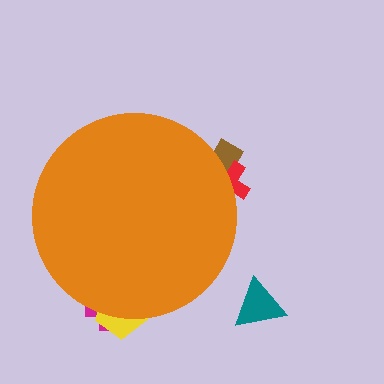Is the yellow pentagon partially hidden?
Yes, the yellow pentagon is partially hidden behind the orange circle.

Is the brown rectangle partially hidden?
Yes, the brown rectangle is partially hidden behind the orange circle.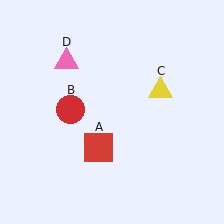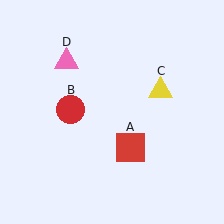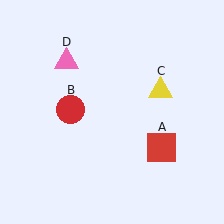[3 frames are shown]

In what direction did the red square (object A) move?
The red square (object A) moved right.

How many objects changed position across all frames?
1 object changed position: red square (object A).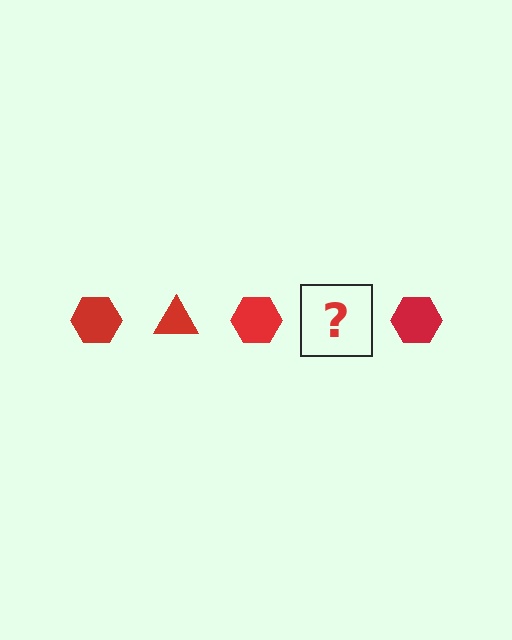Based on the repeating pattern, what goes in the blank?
The blank should be a red triangle.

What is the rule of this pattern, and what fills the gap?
The rule is that the pattern cycles through hexagon, triangle shapes in red. The gap should be filled with a red triangle.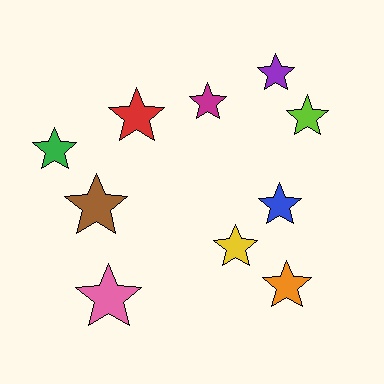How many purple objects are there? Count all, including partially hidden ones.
There is 1 purple object.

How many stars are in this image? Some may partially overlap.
There are 10 stars.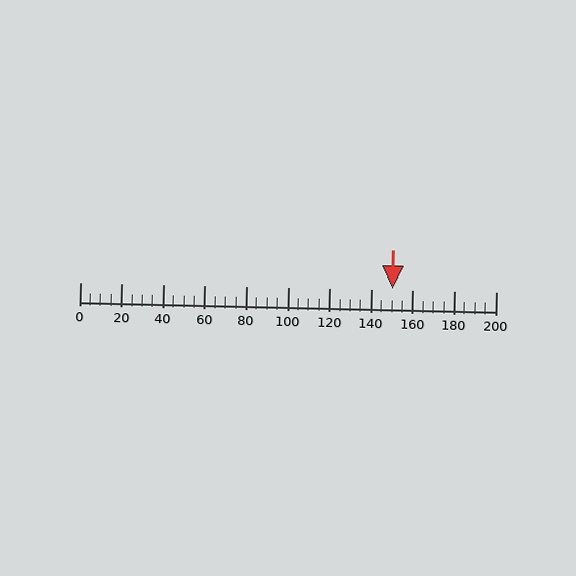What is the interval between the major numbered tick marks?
The major tick marks are spaced 20 units apart.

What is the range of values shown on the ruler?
The ruler shows values from 0 to 200.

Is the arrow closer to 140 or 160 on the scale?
The arrow is closer to 160.